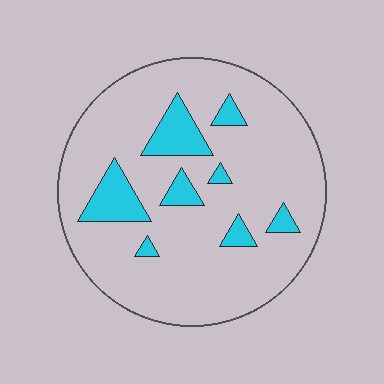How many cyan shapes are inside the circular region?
8.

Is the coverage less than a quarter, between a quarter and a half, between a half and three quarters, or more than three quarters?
Less than a quarter.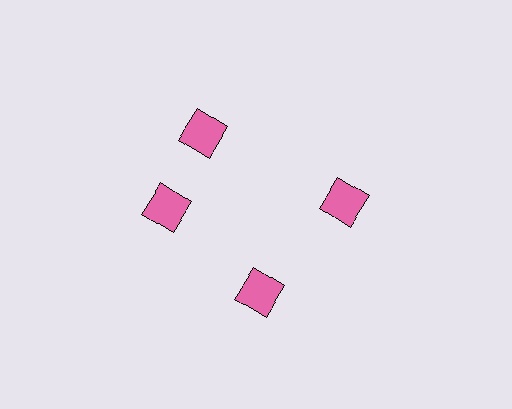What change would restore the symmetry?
The symmetry would be restored by rotating it back into even spacing with its neighbors so that all 4 squares sit at equal angles and equal distance from the center.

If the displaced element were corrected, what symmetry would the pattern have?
It would have 4-fold rotational symmetry — the pattern would map onto itself every 90 degrees.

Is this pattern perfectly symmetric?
No. The 4 pink squares are arranged in a ring, but one element near the 12 o'clock position is rotated out of alignment along the ring, breaking the 4-fold rotational symmetry.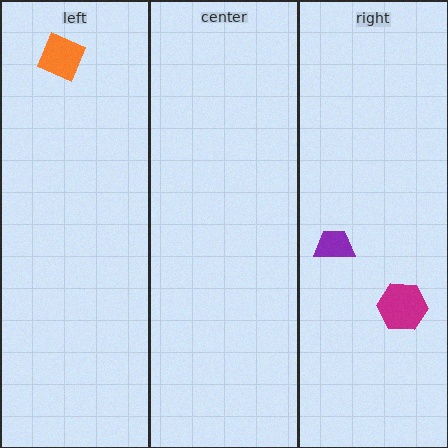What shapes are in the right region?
The magenta hexagon, the purple trapezoid.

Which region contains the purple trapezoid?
The right region.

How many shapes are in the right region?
2.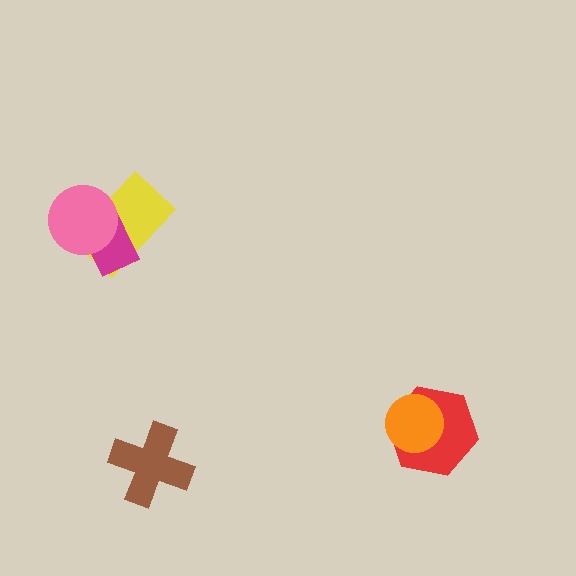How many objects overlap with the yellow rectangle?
2 objects overlap with the yellow rectangle.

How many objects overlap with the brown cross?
0 objects overlap with the brown cross.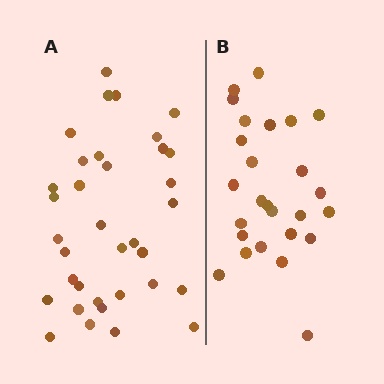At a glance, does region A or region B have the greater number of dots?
Region A (the left region) has more dots.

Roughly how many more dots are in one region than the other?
Region A has roughly 8 or so more dots than region B.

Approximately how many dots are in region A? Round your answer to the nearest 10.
About 40 dots. (The exact count is 35, which rounds to 40.)